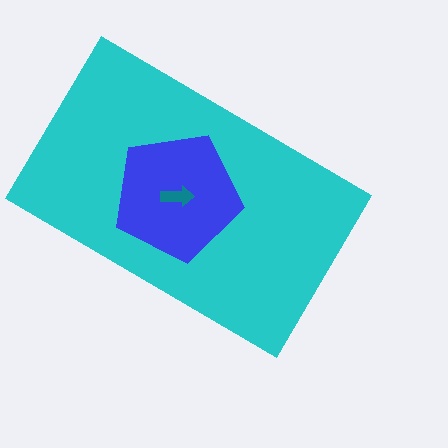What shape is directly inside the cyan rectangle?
The blue pentagon.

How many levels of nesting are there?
3.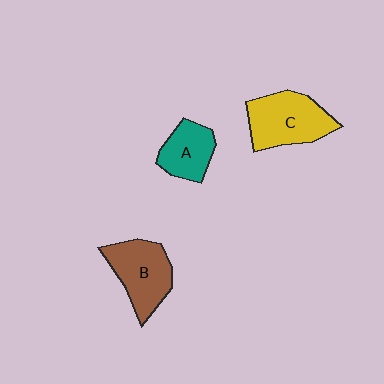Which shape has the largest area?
Shape C (yellow).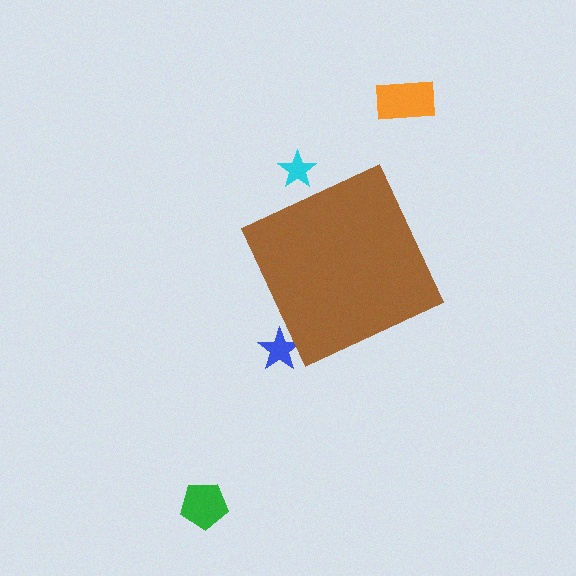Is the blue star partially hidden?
Yes, the blue star is partially hidden behind the brown diamond.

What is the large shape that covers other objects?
A brown diamond.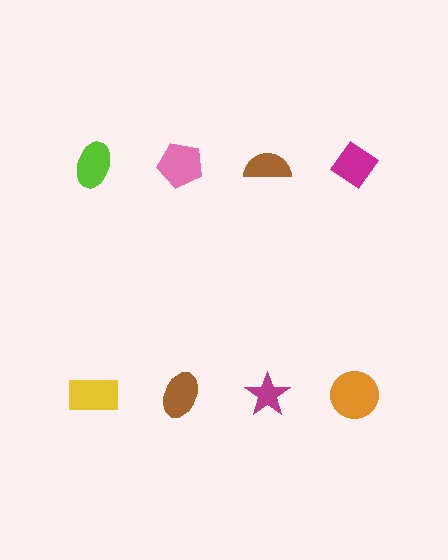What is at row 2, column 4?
An orange circle.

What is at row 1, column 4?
A magenta diamond.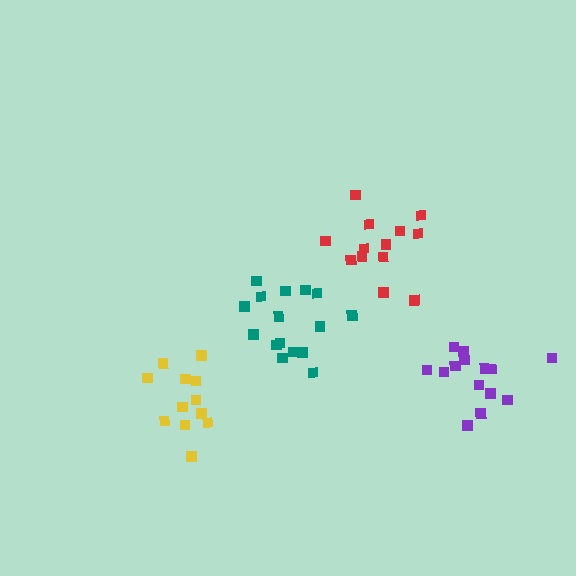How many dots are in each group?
Group 1: 16 dots, Group 2: 12 dots, Group 3: 13 dots, Group 4: 14 dots (55 total).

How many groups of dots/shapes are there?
There are 4 groups.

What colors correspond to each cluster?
The clusters are colored: teal, yellow, red, purple.